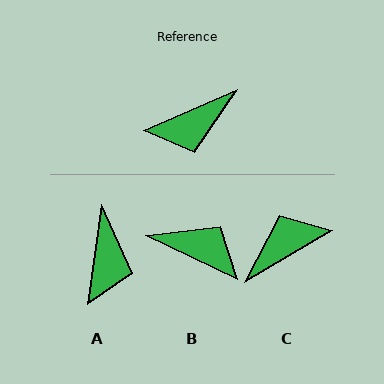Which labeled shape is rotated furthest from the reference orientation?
C, about 173 degrees away.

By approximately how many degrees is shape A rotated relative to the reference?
Approximately 58 degrees counter-clockwise.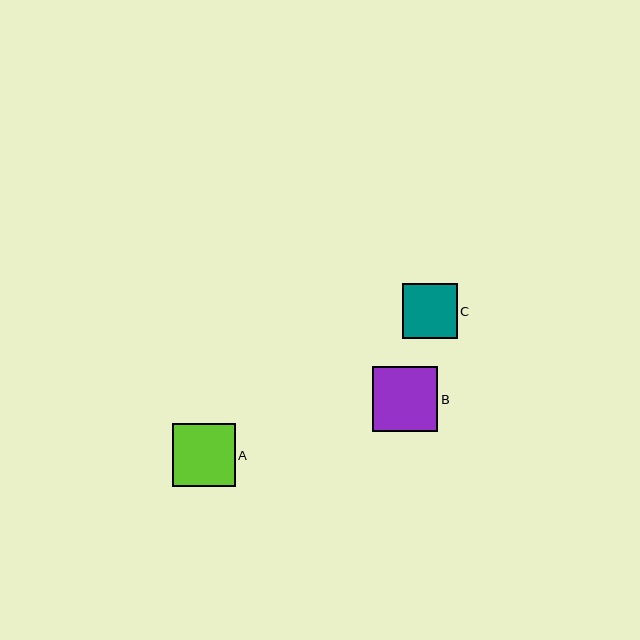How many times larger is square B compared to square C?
Square B is approximately 1.2 times the size of square C.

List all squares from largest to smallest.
From largest to smallest: B, A, C.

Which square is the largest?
Square B is the largest with a size of approximately 66 pixels.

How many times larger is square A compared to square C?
Square A is approximately 1.1 times the size of square C.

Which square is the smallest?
Square C is the smallest with a size of approximately 55 pixels.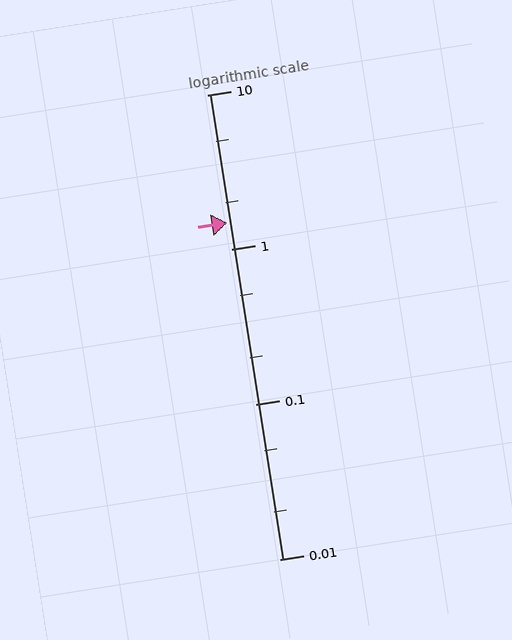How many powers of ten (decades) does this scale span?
The scale spans 3 decades, from 0.01 to 10.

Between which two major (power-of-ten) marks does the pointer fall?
The pointer is between 1 and 10.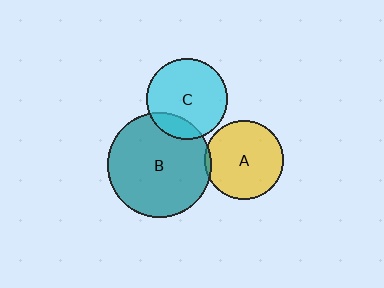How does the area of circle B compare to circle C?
Approximately 1.7 times.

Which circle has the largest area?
Circle B (teal).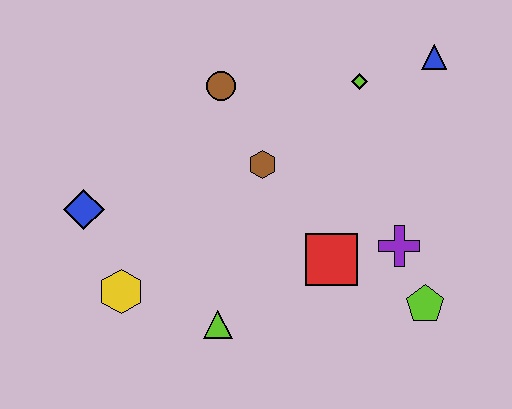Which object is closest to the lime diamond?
The blue triangle is closest to the lime diamond.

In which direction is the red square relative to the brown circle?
The red square is below the brown circle.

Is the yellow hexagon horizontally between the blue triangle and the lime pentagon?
No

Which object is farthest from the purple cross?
The blue diamond is farthest from the purple cross.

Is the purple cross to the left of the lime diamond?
No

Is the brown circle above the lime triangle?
Yes